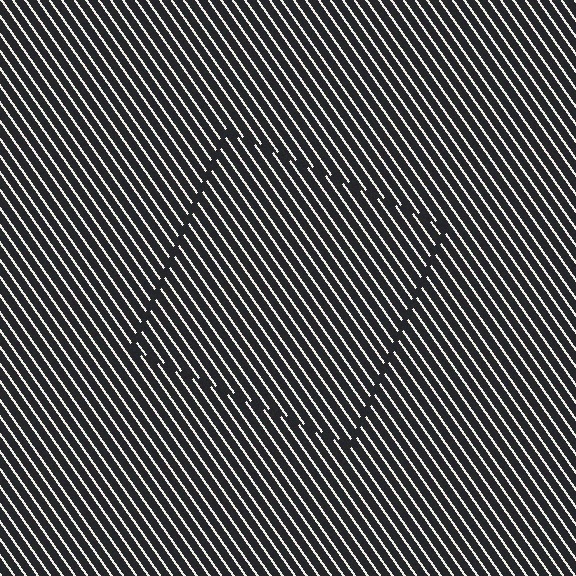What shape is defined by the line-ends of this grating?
An illusory square. The interior of the shape contains the same grating, shifted by half a period — the contour is defined by the phase discontinuity where line-ends from the inner and outer gratings abut.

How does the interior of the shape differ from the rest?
The interior of the shape contains the same grating, shifted by half a period — the contour is defined by the phase discontinuity where line-ends from the inner and outer gratings abut.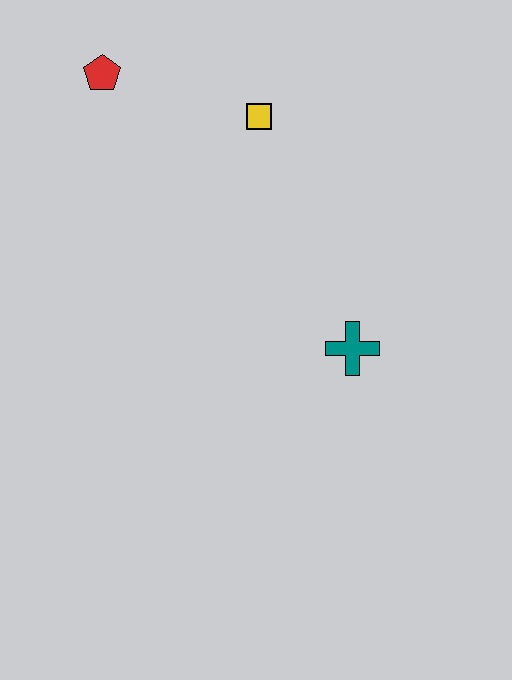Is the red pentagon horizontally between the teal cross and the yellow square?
No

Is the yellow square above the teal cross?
Yes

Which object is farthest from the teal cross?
The red pentagon is farthest from the teal cross.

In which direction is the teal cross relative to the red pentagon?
The teal cross is below the red pentagon.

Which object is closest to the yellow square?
The red pentagon is closest to the yellow square.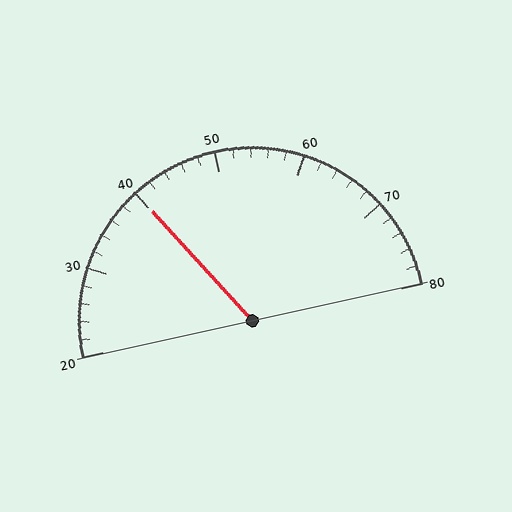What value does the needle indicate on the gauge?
The needle indicates approximately 40.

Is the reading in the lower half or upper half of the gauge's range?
The reading is in the lower half of the range (20 to 80).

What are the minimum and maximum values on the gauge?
The gauge ranges from 20 to 80.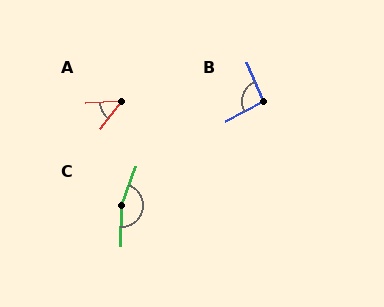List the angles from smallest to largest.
A (49°), B (95°), C (161°).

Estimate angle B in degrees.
Approximately 95 degrees.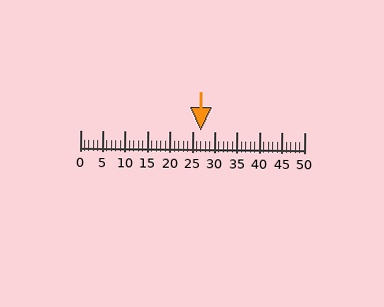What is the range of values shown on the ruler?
The ruler shows values from 0 to 50.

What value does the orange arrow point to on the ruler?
The orange arrow points to approximately 27.